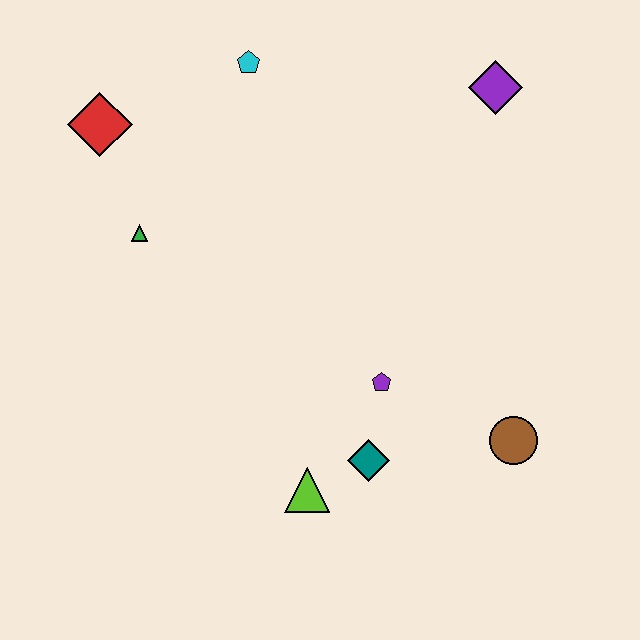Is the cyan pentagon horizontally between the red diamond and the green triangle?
No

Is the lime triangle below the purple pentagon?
Yes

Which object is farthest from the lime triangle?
The purple diamond is farthest from the lime triangle.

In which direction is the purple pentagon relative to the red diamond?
The purple pentagon is to the right of the red diamond.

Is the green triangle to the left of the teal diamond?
Yes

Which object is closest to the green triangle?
The red diamond is closest to the green triangle.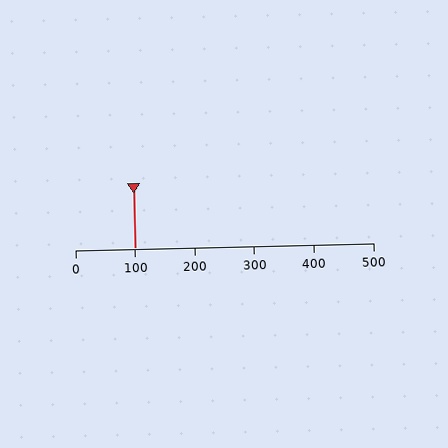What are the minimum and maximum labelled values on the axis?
The axis runs from 0 to 500.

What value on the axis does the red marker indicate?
The marker indicates approximately 100.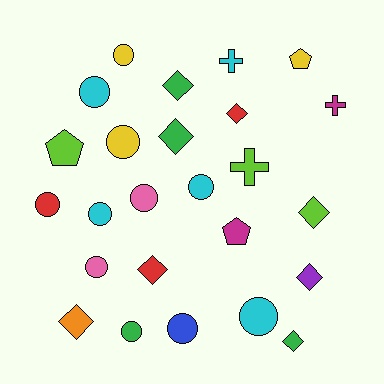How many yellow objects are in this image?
There are 3 yellow objects.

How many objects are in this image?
There are 25 objects.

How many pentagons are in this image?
There are 3 pentagons.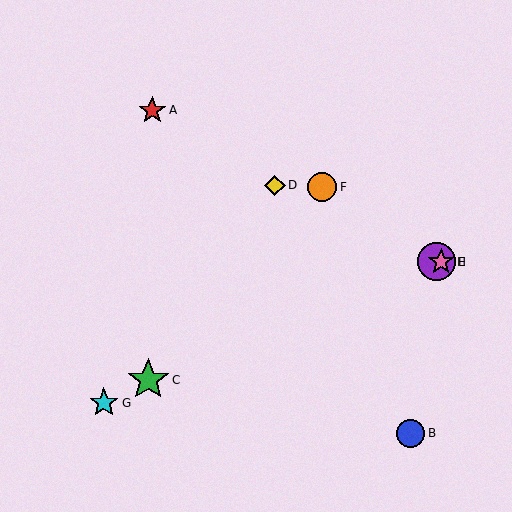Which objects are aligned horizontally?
Objects E, H are aligned horizontally.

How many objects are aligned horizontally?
2 objects (E, H) are aligned horizontally.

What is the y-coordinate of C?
Object C is at y≈380.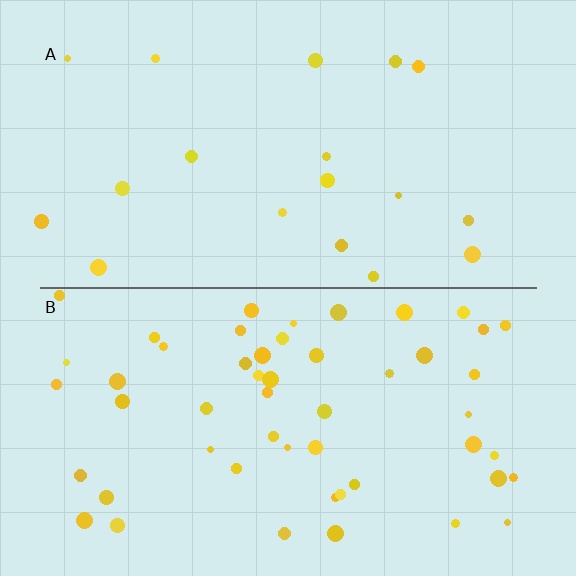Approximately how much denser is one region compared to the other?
Approximately 2.8× — region B over region A.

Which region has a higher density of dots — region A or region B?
B (the bottom).